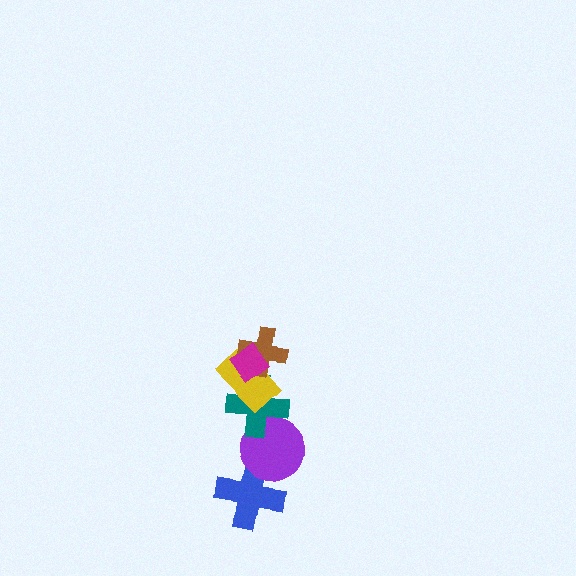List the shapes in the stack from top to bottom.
From top to bottom: the magenta diamond, the brown cross, the yellow rectangle, the teal cross, the purple circle, the blue cross.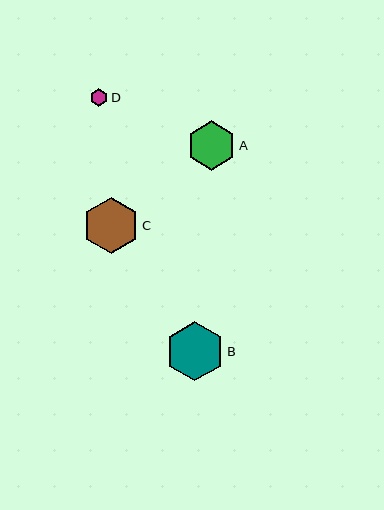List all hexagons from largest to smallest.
From largest to smallest: B, C, A, D.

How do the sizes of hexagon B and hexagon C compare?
Hexagon B and hexagon C are approximately the same size.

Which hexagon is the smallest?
Hexagon D is the smallest with a size of approximately 18 pixels.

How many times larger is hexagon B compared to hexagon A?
Hexagon B is approximately 1.2 times the size of hexagon A.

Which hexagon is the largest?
Hexagon B is the largest with a size of approximately 59 pixels.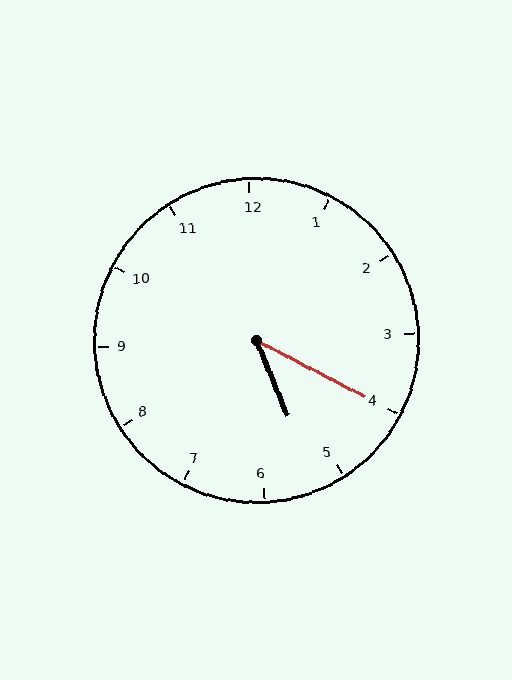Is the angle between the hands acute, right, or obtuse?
It is acute.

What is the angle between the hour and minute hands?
Approximately 40 degrees.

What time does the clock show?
5:20.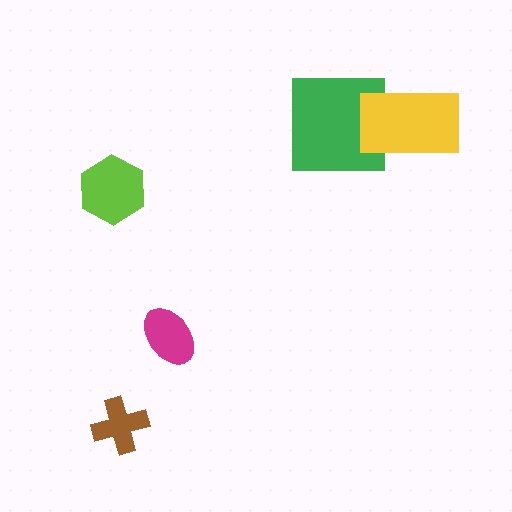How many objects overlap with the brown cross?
0 objects overlap with the brown cross.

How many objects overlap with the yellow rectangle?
1 object overlaps with the yellow rectangle.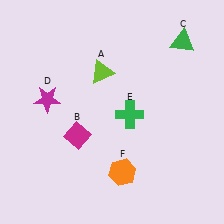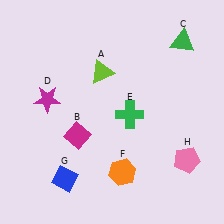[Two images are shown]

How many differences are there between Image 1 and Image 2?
There are 2 differences between the two images.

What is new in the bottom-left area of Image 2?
A blue diamond (G) was added in the bottom-left area of Image 2.